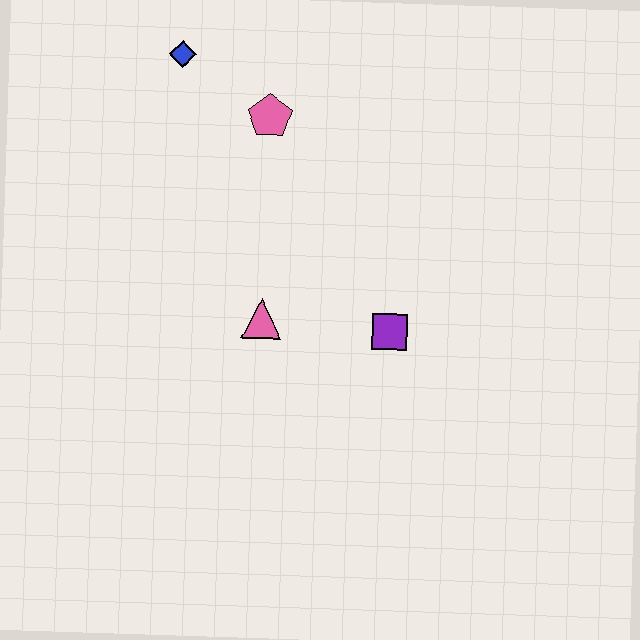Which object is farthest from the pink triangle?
The blue diamond is farthest from the pink triangle.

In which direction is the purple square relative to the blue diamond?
The purple square is below the blue diamond.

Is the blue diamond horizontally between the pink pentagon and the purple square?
No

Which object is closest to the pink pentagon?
The blue diamond is closest to the pink pentagon.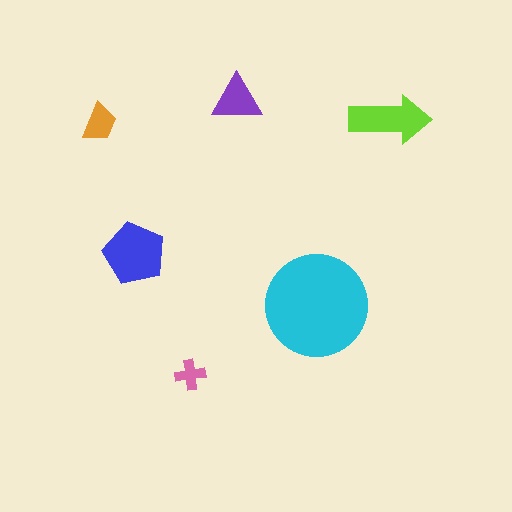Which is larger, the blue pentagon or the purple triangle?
The blue pentagon.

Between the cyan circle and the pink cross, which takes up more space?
The cyan circle.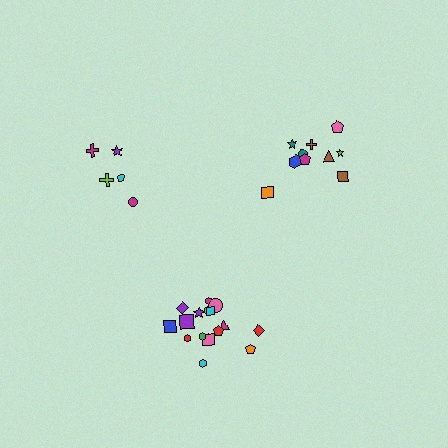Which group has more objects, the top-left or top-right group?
The top-right group.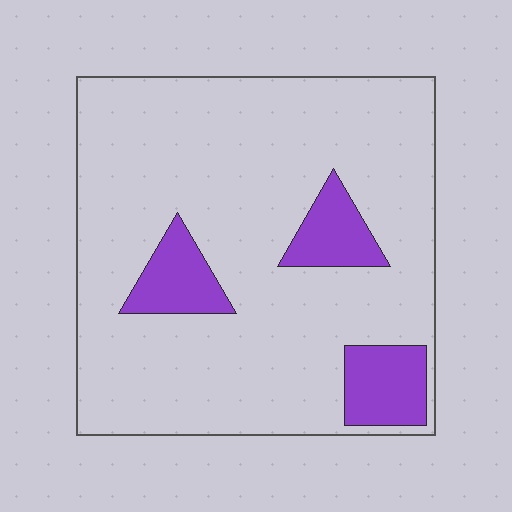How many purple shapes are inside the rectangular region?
3.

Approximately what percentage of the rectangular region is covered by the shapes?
Approximately 15%.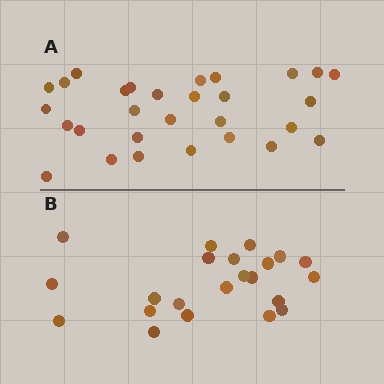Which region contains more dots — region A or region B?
Region A (the top region) has more dots.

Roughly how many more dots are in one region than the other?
Region A has roughly 8 or so more dots than region B.